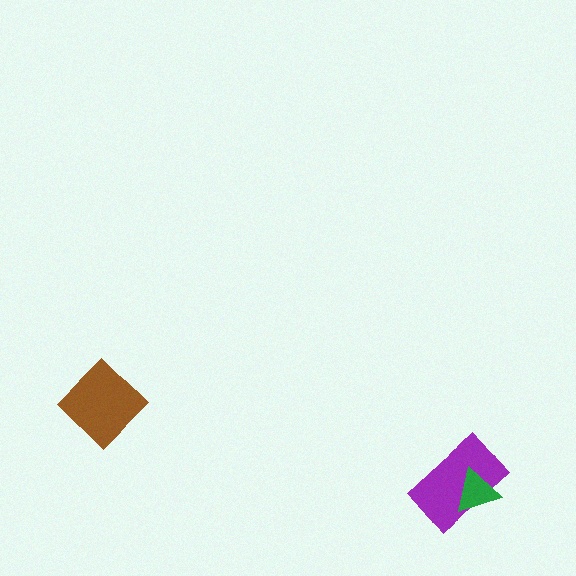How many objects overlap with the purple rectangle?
1 object overlaps with the purple rectangle.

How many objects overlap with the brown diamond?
0 objects overlap with the brown diamond.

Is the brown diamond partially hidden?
No, no other shape covers it.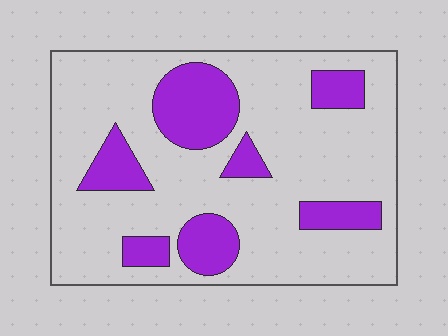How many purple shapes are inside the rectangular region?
7.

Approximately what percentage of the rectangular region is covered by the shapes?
Approximately 25%.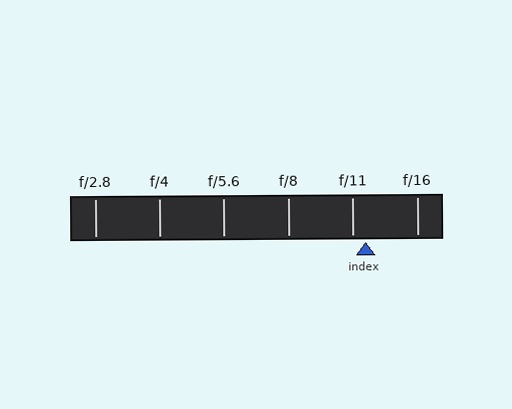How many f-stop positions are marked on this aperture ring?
There are 6 f-stop positions marked.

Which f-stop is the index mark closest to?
The index mark is closest to f/11.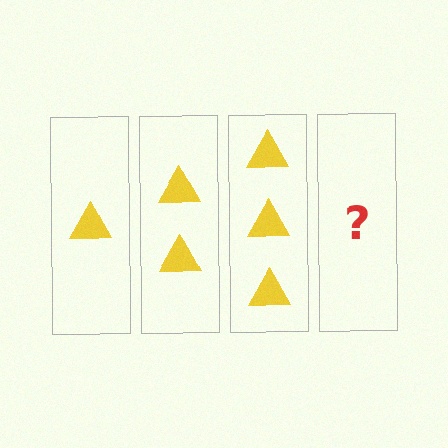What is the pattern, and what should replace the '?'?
The pattern is that each step adds one more triangle. The '?' should be 4 triangles.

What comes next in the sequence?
The next element should be 4 triangles.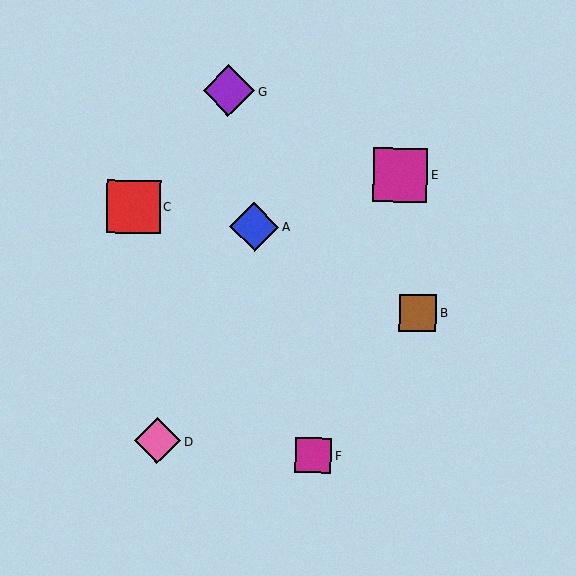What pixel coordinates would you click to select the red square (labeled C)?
Click at (133, 207) to select the red square C.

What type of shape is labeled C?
Shape C is a red square.